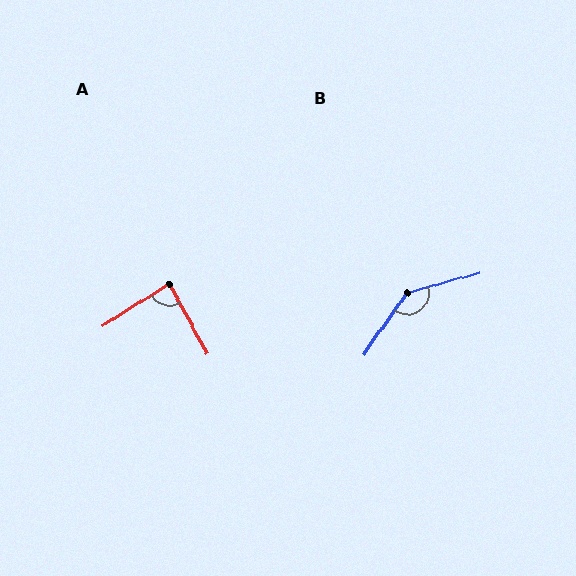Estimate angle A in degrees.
Approximately 87 degrees.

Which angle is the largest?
B, at approximately 140 degrees.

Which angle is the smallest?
A, at approximately 87 degrees.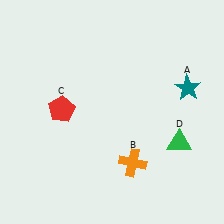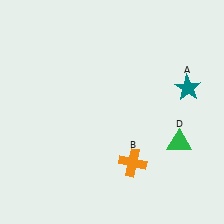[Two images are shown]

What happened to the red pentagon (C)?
The red pentagon (C) was removed in Image 2. It was in the top-left area of Image 1.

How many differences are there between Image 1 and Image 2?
There is 1 difference between the two images.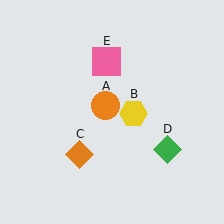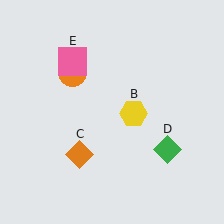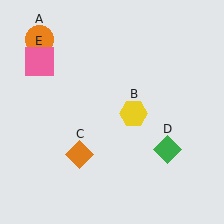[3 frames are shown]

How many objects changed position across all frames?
2 objects changed position: orange circle (object A), pink square (object E).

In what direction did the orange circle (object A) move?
The orange circle (object A) moved up and to the left.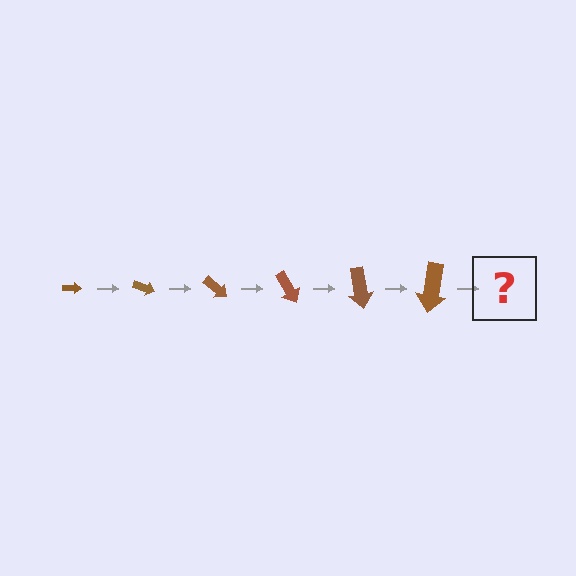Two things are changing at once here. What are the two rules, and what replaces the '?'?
The two rules are that the arrow grows larger each step and it rotates 20 degrees each step. The '?' should be an arrow, larger than the previous one and rotated 120 degrees from the start.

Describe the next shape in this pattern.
It should be an arrow, larger than the previous one and rotated 120 degrees from the start.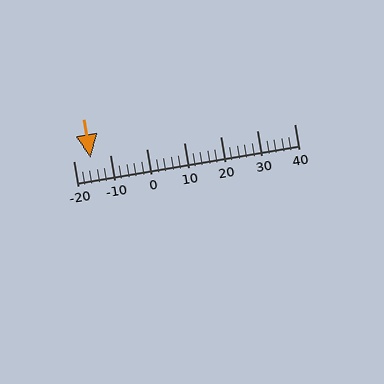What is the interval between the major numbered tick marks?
The major tick marks are spaced 10 units apart.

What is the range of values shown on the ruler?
The ruler shows values from -20 to 40.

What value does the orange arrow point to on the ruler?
The orange arrow points to approximately -15.